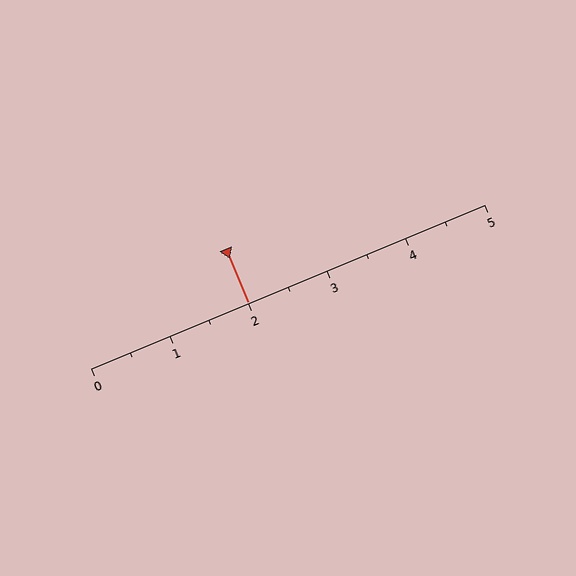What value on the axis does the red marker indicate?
The marker indicates approximately 2.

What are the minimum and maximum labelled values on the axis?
The axis runs from 0 to 5.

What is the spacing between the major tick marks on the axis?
The major ticks are spaced 1 apart.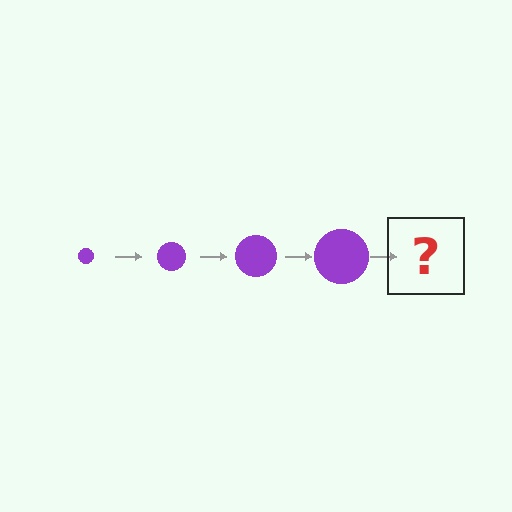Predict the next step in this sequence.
The next step is a purple circle, larger than the previous one.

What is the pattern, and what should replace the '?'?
The pattern is that the circle gets progressively larger each step. The '?' should be a purple circle, larger than the previous one.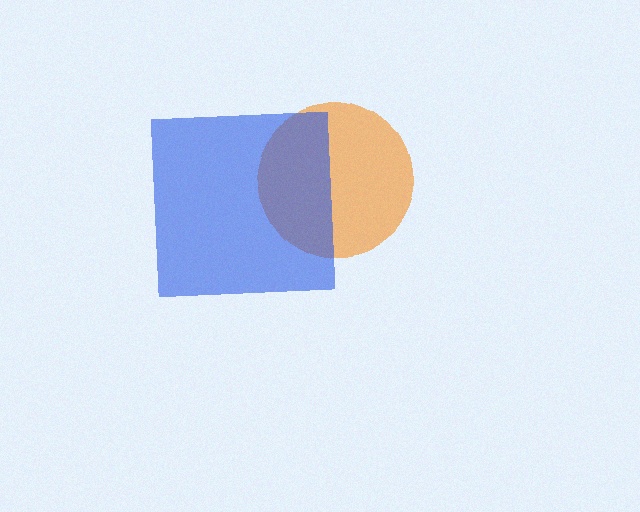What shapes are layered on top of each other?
The layered shapes are: an orange circle, a blue square.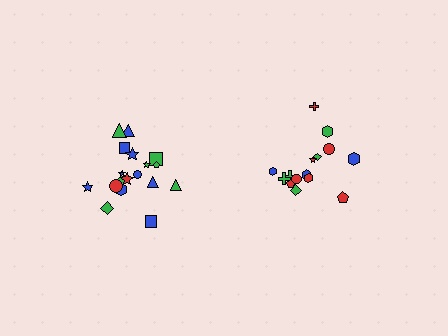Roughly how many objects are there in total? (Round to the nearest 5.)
Roughly 35 objects in total.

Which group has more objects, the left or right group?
The left group.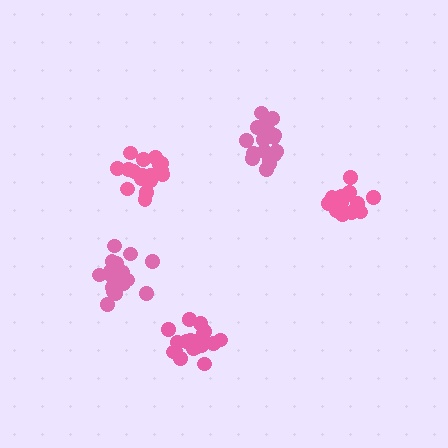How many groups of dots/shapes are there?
There are 5 groups.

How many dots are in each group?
Group 1: 18 dots, Group 2: 18 dots, Group 3: 20 dots, Group 4: 19 dots, Group 5: 16 dots (91 total).